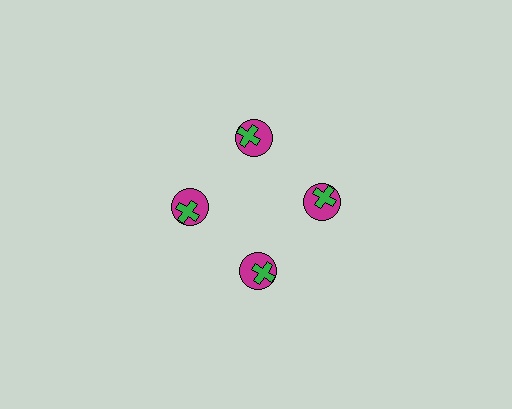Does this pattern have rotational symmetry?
Yes, this pattern has 4-fold rotational symmetry. It looks the same after rotating 90 degrees around the center.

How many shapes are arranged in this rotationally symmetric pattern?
There are 8 shapes, arranged in 4 groups of 2.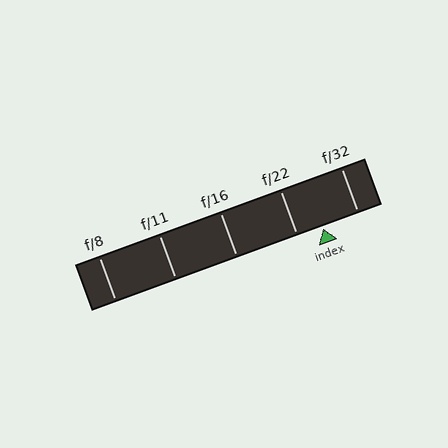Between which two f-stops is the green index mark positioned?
The index mark is between f/22 and f/32.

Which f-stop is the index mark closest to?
The index mark is closest to f/22.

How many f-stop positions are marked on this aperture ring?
There are 5 f-stop positions marked.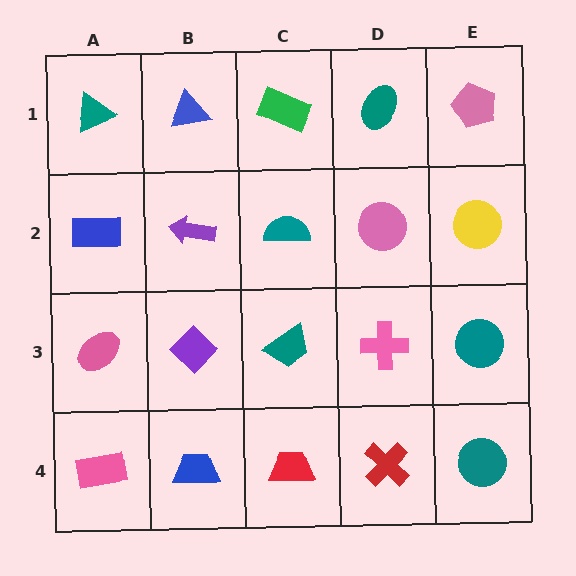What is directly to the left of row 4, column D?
A red trapezoid.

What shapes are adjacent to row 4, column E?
A teal circle (row 3, column E), a red cross (row 4, column D).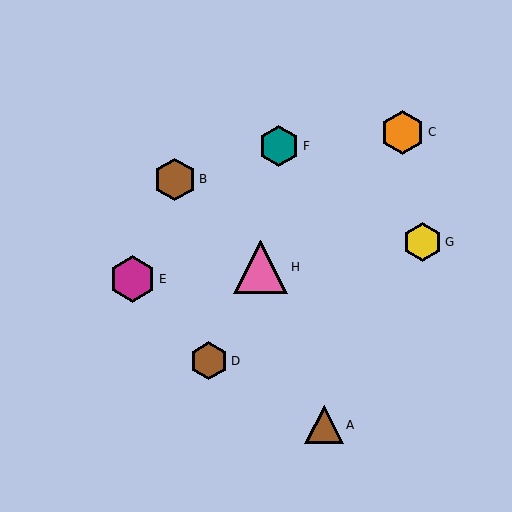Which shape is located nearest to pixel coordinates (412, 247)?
The yellow hexagon (labeled G) at (423, 242) is nearest to that location.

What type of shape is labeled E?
Shape E is a magenta hexagon.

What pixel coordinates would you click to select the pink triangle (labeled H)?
Click at (261, 267) to select the pink triangle H.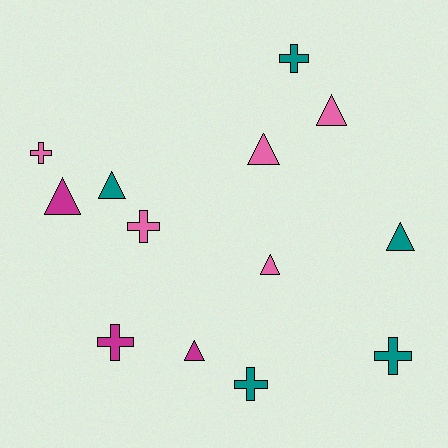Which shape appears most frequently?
Triangle, with 7 objects.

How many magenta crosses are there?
There is 1 magenta cross.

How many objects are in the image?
There are 13 objects.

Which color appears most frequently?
Pink, with 5 objects.